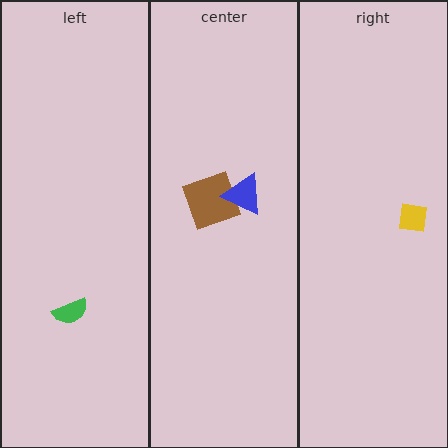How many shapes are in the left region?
1.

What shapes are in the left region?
The green semicircle.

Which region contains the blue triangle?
The center region.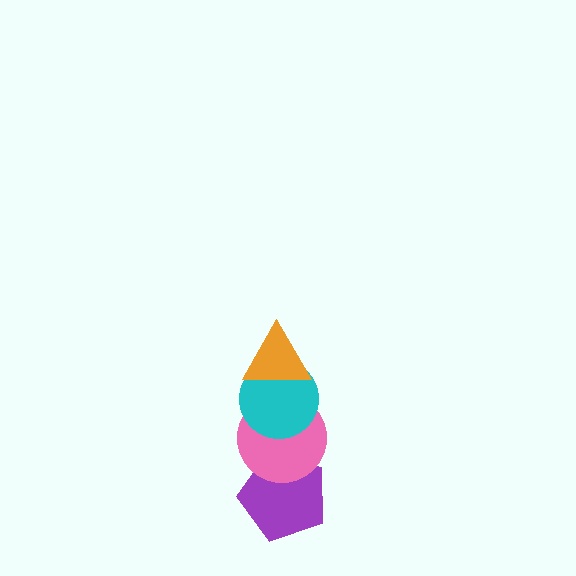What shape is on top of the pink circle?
The cyan circle is on top of the pink circle.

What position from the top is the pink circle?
The pink circle is 3rd from the top.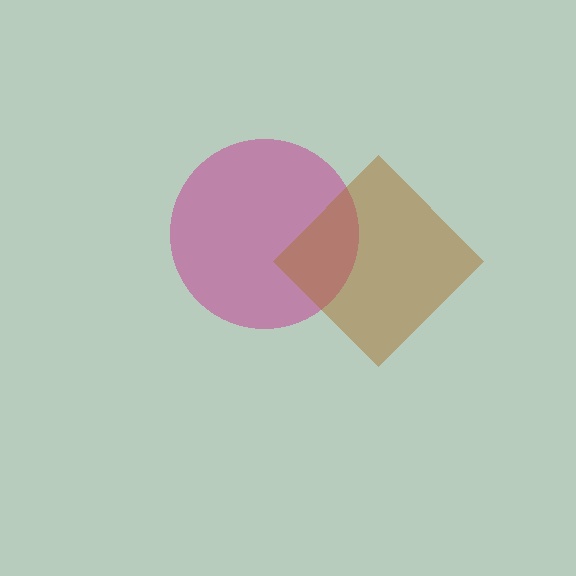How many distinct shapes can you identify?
There are 2 distinct shapes: a magenta circle, a brown diamond.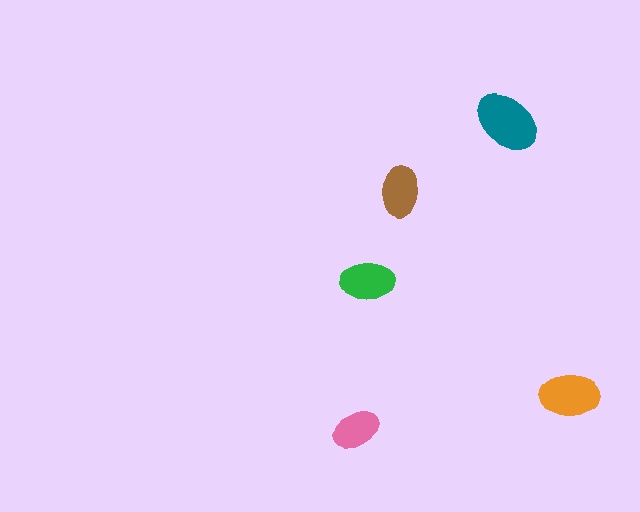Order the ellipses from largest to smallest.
the teal one, the orange one, the green one, the brown one, the pink one.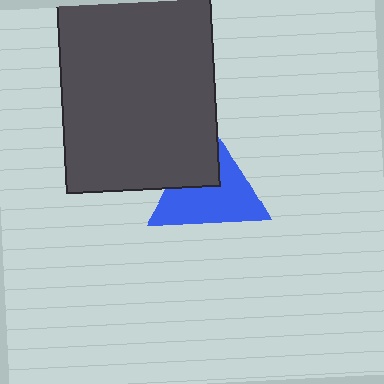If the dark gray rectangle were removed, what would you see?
You would see the complete blue triangle.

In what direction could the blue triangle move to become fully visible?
The blue triangle could move toward the lower-right. That would shift it out from behind the dark gray rectangle entirely.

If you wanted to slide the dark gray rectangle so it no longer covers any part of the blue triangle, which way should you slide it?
Slide it toward the upper-left — that is the most direct way to separate the two shapes.